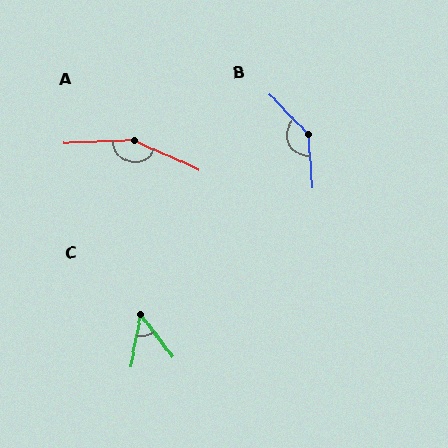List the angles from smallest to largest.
C (48°), B (140°), A (153°).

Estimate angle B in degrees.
Approximately 140 degrees.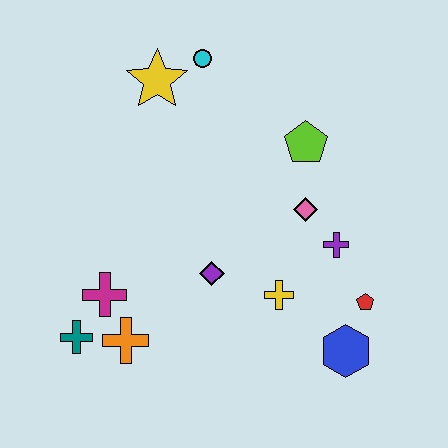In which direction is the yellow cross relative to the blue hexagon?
The yellow cross is to the left of the blue hexagon.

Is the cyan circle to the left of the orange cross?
No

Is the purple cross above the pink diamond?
No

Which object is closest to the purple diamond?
The yellow cross is closest to the purple diamond.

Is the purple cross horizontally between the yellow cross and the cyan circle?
No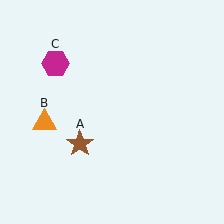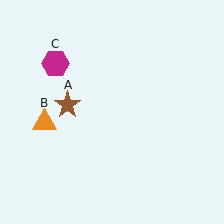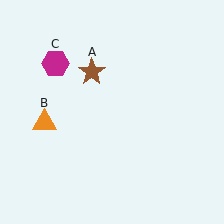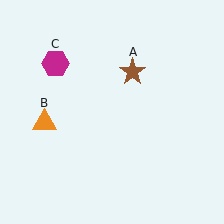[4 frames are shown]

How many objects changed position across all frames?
1 object changed position: brown star (object A).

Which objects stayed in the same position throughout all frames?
Orange triangle (object B) and magenta hexagon (object C) remained stationary.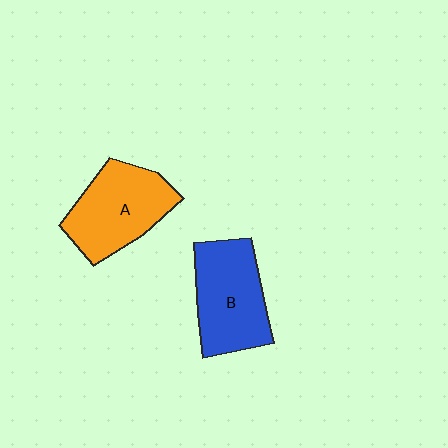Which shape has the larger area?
Shape B (blue).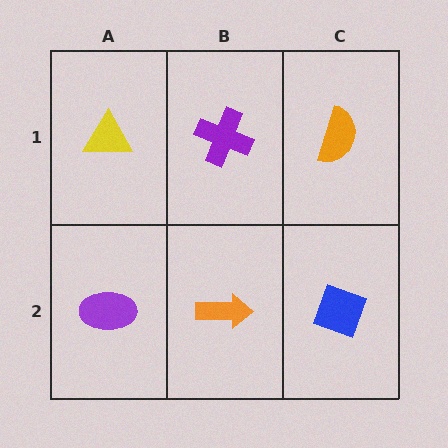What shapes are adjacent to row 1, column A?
A purple ellipse (row 2, column A), a purple cross (row 1, column B).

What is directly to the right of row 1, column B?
An orange semicircle.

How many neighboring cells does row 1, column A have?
2.